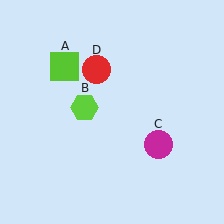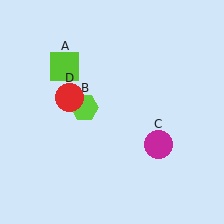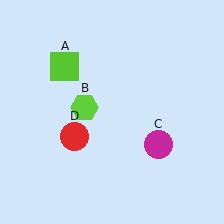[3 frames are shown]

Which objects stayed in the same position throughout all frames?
Lime square (object A) and lime hexagon (object B) and magenta circle (object C) remained stationary.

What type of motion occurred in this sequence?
The red circle (object D) rotated counterclockwise around the center of the scene.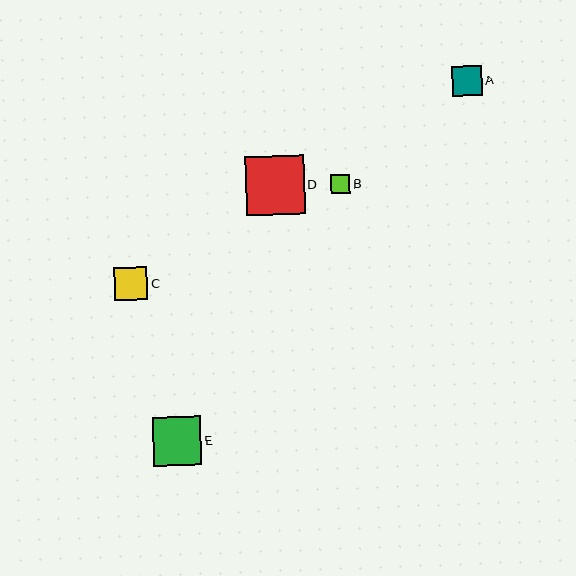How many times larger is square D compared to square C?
Square D is approximately 1.8 times the size of square C.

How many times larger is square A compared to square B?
Square A is approximately 1.5 times the size of square B.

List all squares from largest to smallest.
From largest to smallest: D, E, C, A, B.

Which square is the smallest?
Square B is the smallest with a size of approximately 19 pixels.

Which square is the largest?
Square D is the largest with a size of approximately 59 pixels.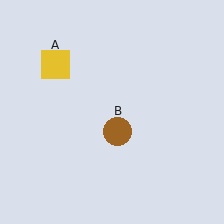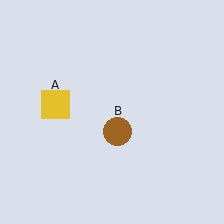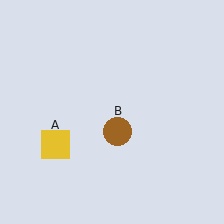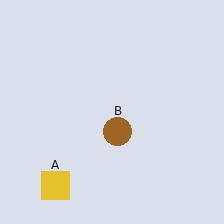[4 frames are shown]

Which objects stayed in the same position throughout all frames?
Brown circle (object B) remained stationary.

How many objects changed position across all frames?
1 object changed position: yellow square (object A).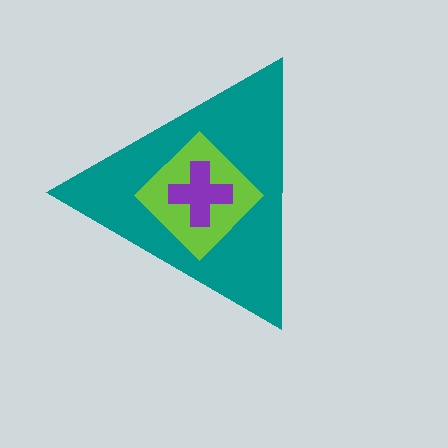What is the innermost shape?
The purple cross.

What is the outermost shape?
The teal triangle.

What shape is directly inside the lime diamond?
The purple cross.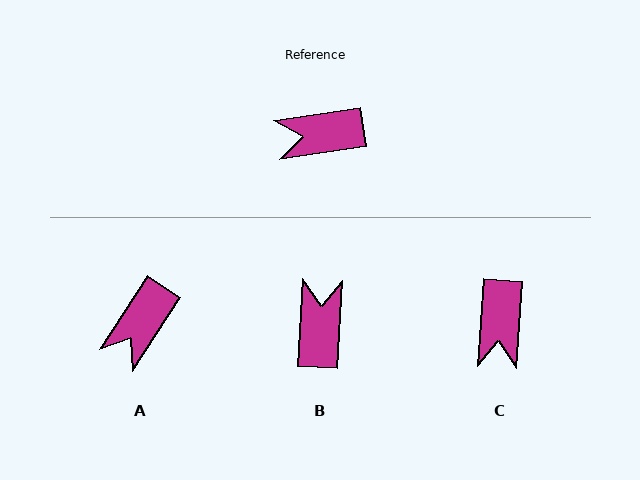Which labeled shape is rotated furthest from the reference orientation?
B, about 102 degrees away.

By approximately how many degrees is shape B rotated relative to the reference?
Approximately 102 degrees clockwise.